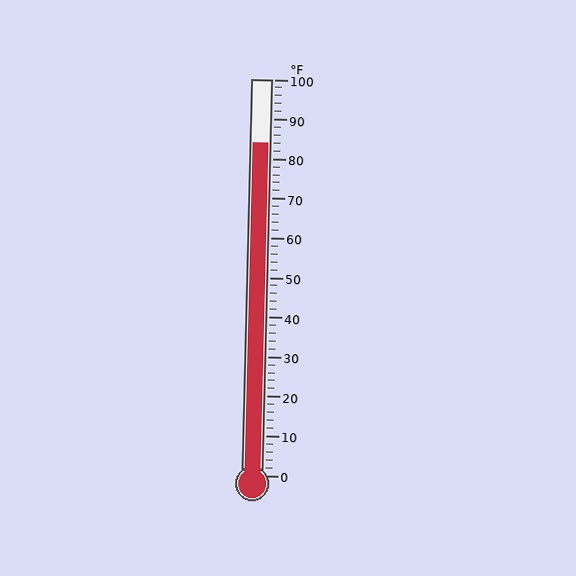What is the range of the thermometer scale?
The thermometer scale ranges from 0°F to 100°F.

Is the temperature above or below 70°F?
The temperature is above 70°F.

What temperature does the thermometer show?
The thermometer shows approximately 84°F.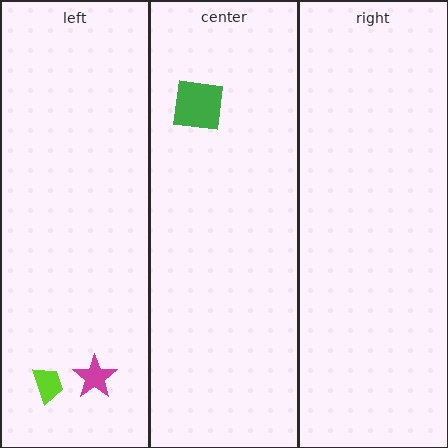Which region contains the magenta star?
The left region.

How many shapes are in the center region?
1.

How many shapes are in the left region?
2.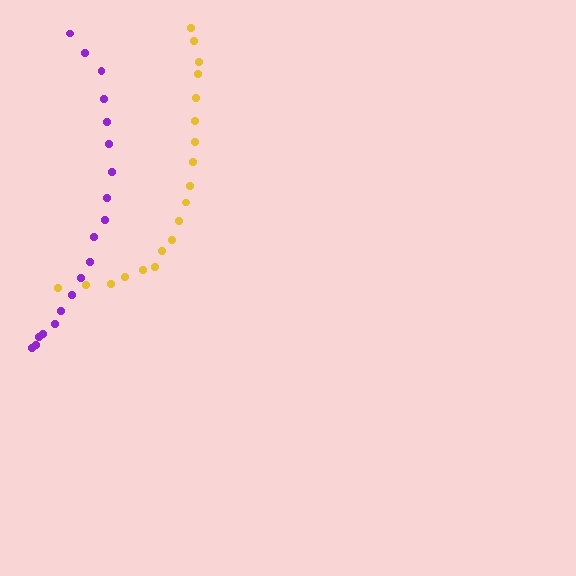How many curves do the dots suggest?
There are 2 distinct paths.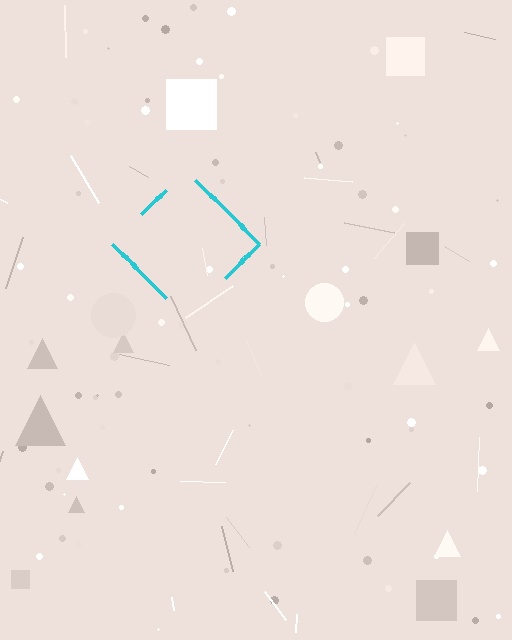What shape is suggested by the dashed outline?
The dashed outline suggests a diamond.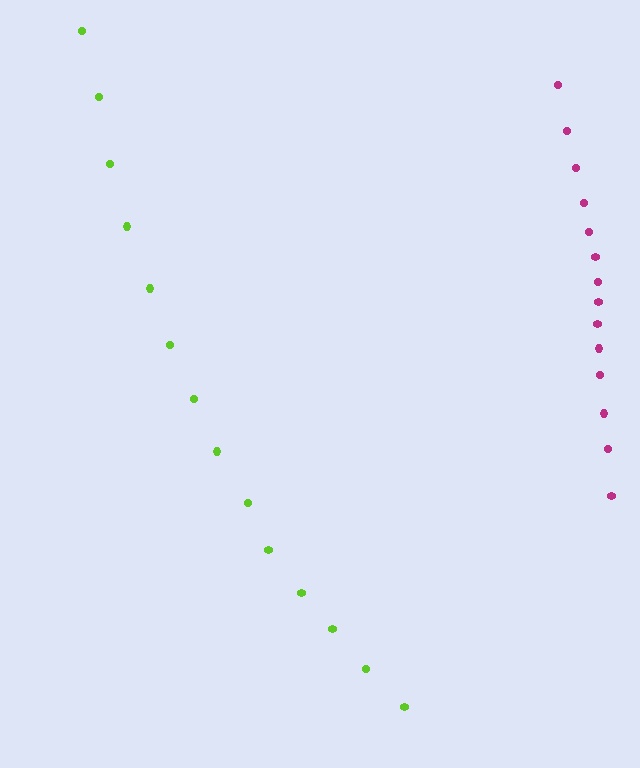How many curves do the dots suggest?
There are 2 distinct paths.